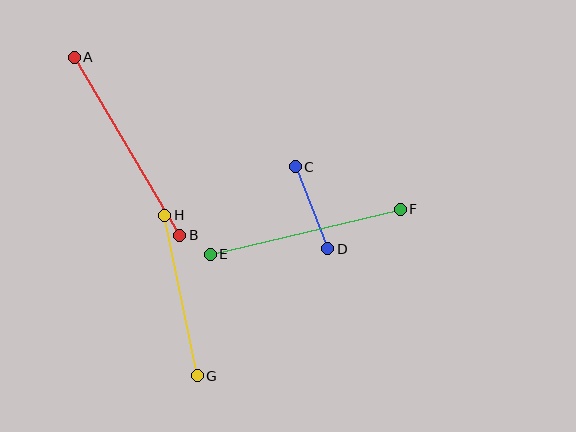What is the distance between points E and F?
The distance is approximately 195 pixels.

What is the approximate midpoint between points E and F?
The midpoint is at approximately (305, 232) pixels.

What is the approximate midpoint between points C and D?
The midpoint is at approximately (311, 208) pixels.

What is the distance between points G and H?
The distance is approximately 164 pixels.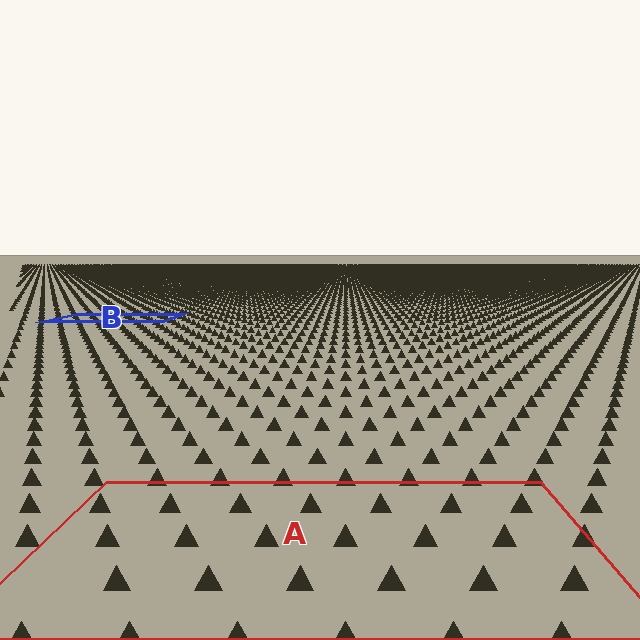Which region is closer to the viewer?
Region A is closer. The texture elements there are larger and more spread out.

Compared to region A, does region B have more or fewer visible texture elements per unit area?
Region B has more texture elements per unit area — they are packed more densely because it is farther away.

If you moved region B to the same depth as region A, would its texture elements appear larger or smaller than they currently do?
They would appear larger. At a closer depth, the same texture elements are projected at a bigger on-screen size.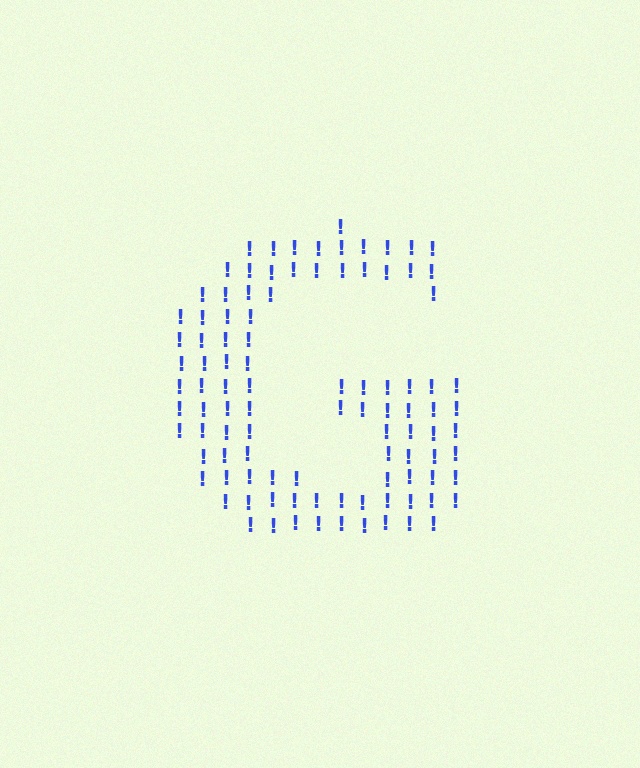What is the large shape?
The large shape is the letter G.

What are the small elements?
The small elements are exclamation marks.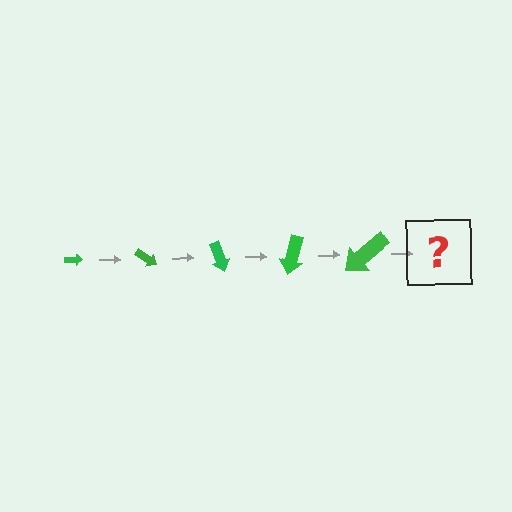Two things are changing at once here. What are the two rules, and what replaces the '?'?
The two rules are that the arrow grows larger each step and it rotates 35 degrees each step. The '?' should be an arrow, larger than the previous one and rotated 175 degrees from the start.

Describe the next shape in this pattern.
It should be an arrow, larger than the previous one and rotated 175 degrees from the start.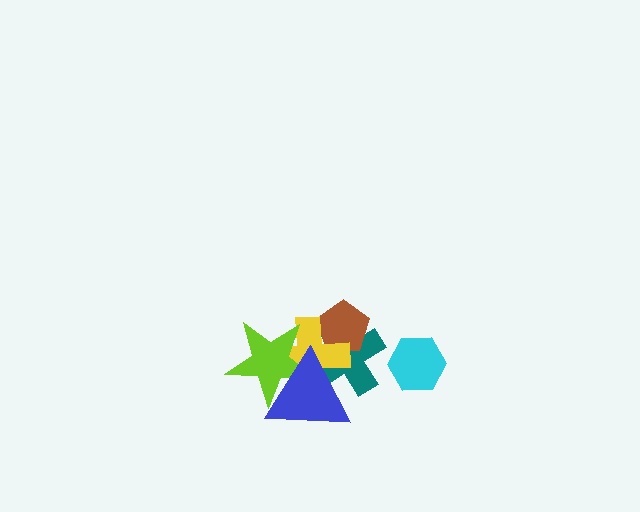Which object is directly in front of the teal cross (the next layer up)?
The brown pentagon is directly in front of the teal cross.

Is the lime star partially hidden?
Yes, it is partially covered by another shape.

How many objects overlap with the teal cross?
3 objects overlap with the teal cross.